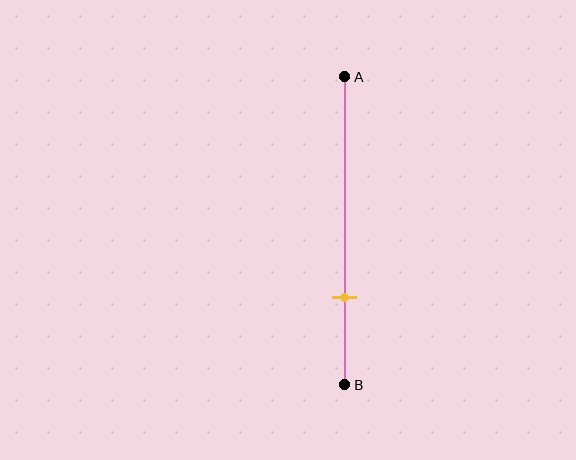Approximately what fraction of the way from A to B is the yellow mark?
The yellow mark is approximately 70% of the way from A to B.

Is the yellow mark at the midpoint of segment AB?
No, the mark is at about 70% from A, not at the 50% midpoint.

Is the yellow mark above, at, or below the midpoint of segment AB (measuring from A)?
The yellow mark is below the midpoint of segment AB.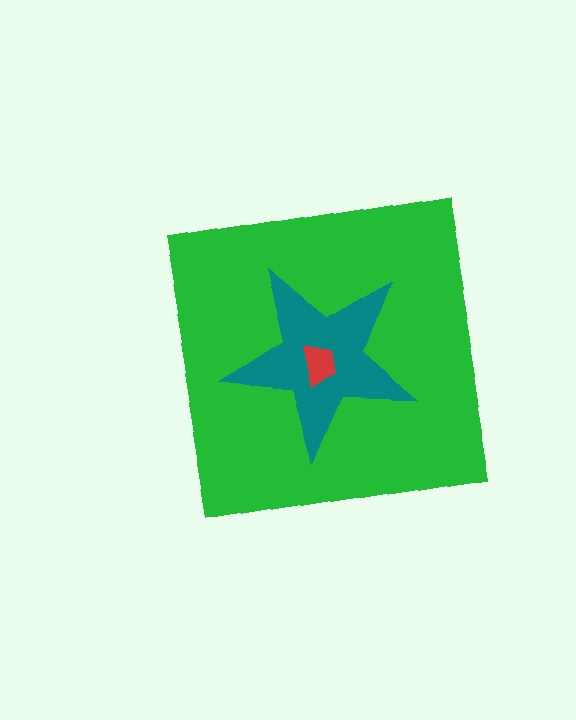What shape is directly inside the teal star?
The red trapezoid.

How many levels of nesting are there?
3.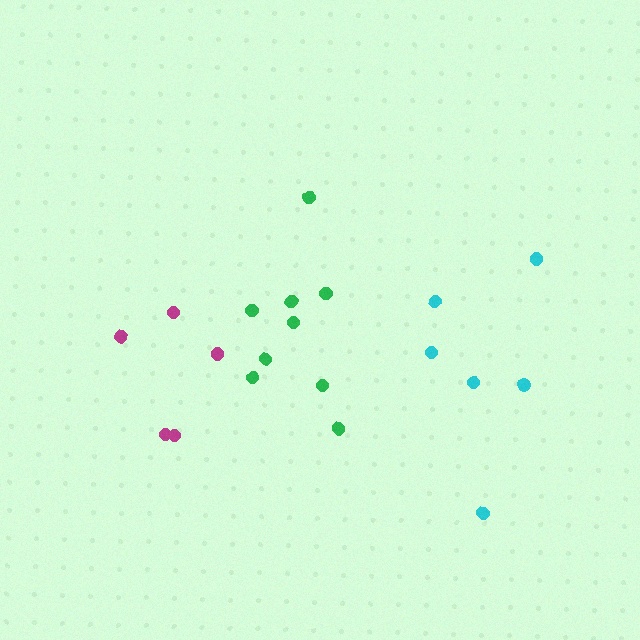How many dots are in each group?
Group 1: 9 dots, Group 2: 5 dots, Group 3: 6 dots (20 total).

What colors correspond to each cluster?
The clusters are colored: green, magenta, cyan.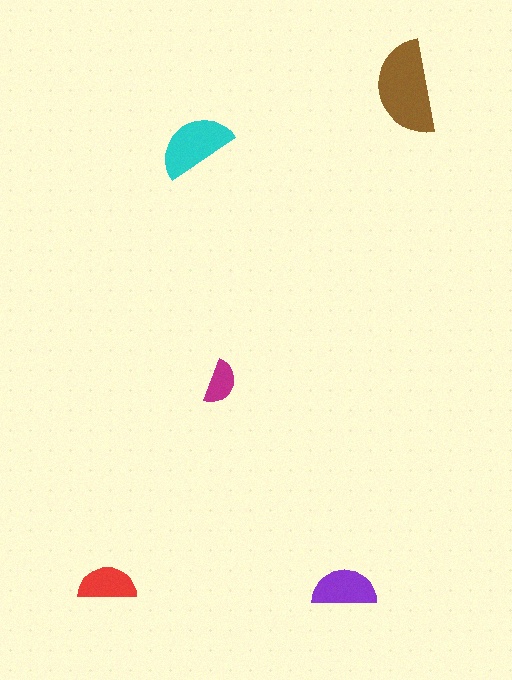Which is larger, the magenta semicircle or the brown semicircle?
The brown one.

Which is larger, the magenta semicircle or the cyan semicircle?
The cyan one.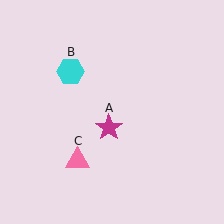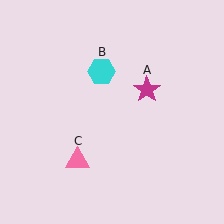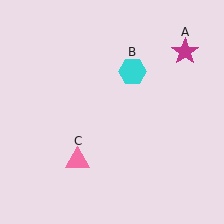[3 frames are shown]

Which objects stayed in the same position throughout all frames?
Pink triangle (object C) remained stationary.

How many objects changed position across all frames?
2 objects changed position: magenta star (object A), cyan hexagon (object B).